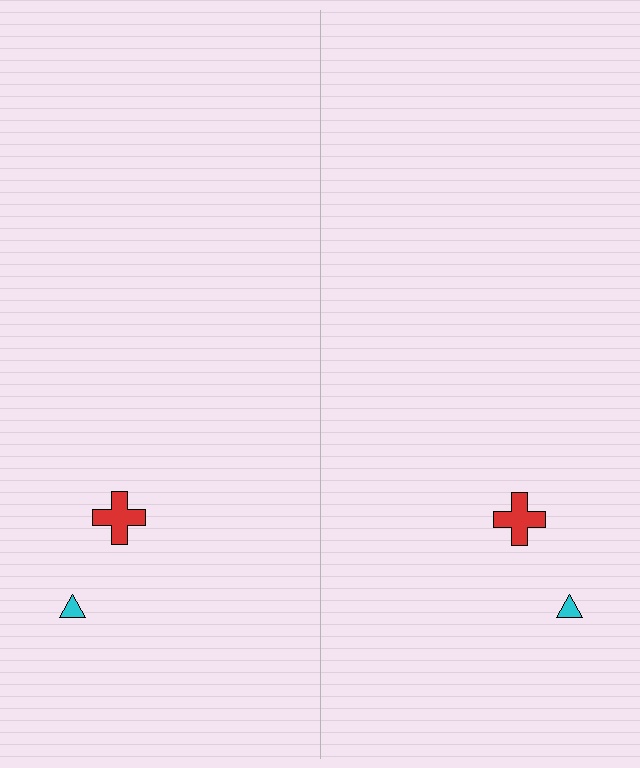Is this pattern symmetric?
Yes, this pattern has bilateral (reflection) symmetry.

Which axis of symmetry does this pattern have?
The pattern has a vertical axis of symmetry running through the center of the image.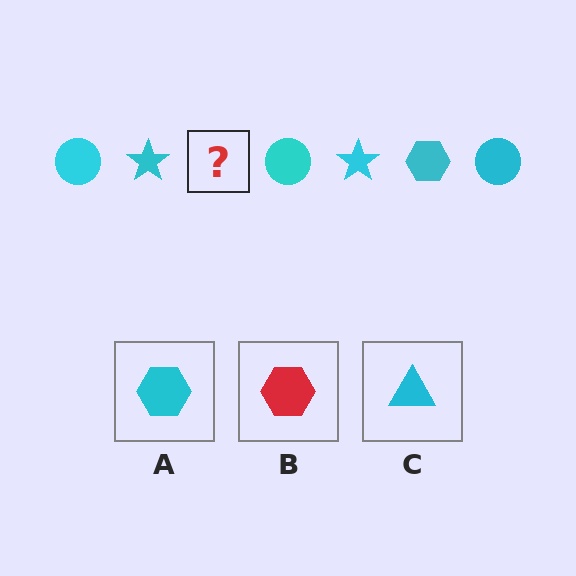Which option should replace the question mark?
Option A.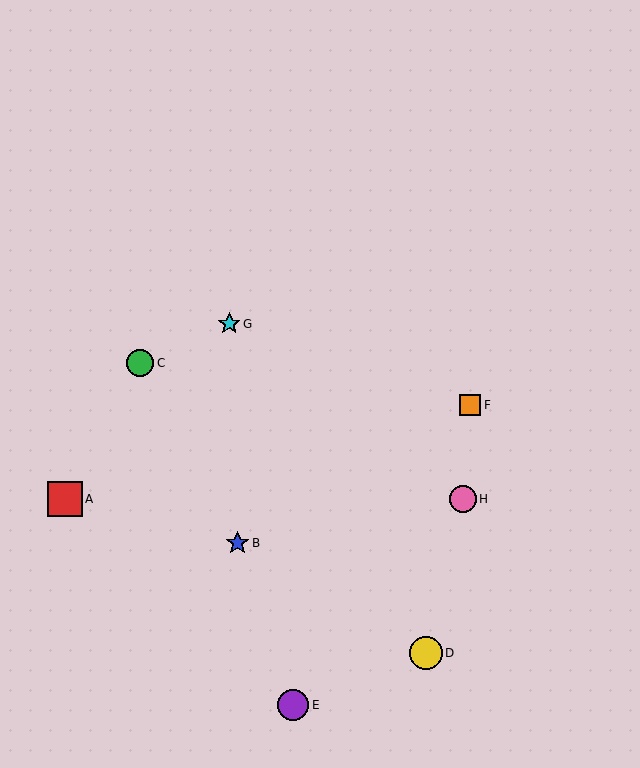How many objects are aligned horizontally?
2 objects (A, H) are aligned horizontally.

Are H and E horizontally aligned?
No, H is at y≈499 and E is at y≈705.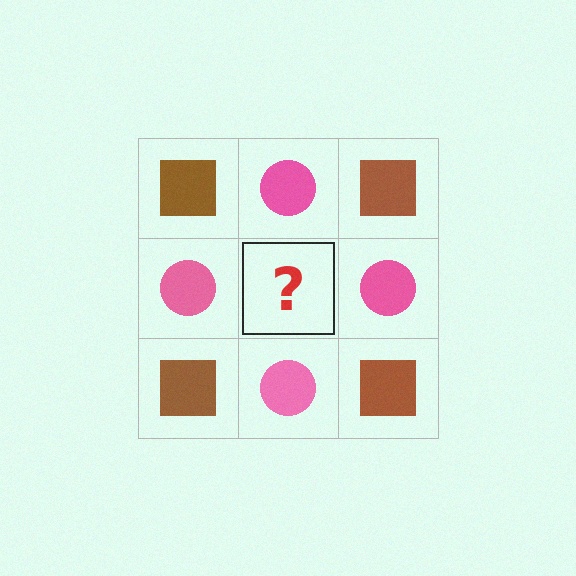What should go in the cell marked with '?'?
The missing cell should contain a brown square.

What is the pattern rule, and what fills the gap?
The rule is that it alternates brown square and pink circle in a checkerboard pattern. The gap should be filled with a brown square.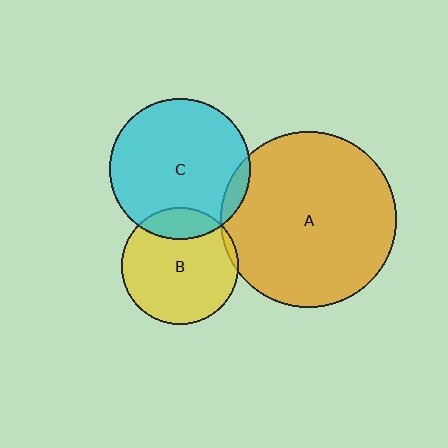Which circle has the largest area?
Circle A (orange).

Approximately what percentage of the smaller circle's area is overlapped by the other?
Approximately 5%.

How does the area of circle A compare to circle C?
Approximately 1.5 times.